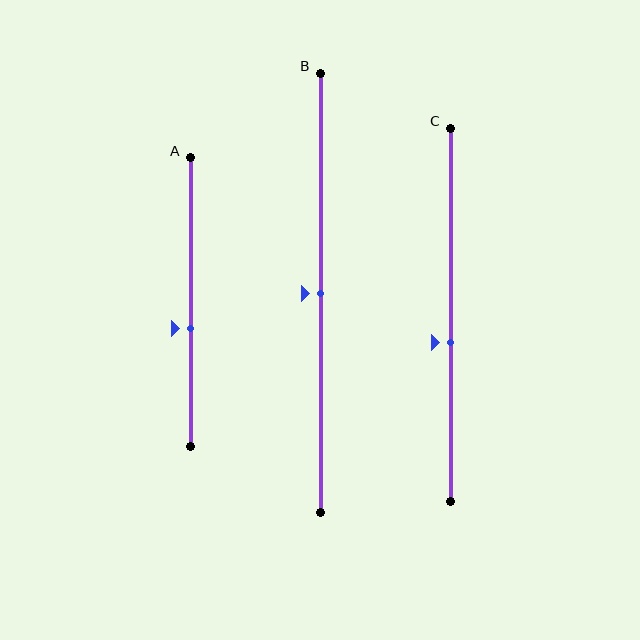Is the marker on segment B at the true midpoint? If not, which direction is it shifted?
Yes, the marker on segment B is at the true midpoint.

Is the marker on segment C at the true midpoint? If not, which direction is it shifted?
No, the marker on segment C is shifted downward by about 7% of the segment length.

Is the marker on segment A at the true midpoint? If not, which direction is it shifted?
No, the marker on segment A is shifted downward by about 9% of the segment length.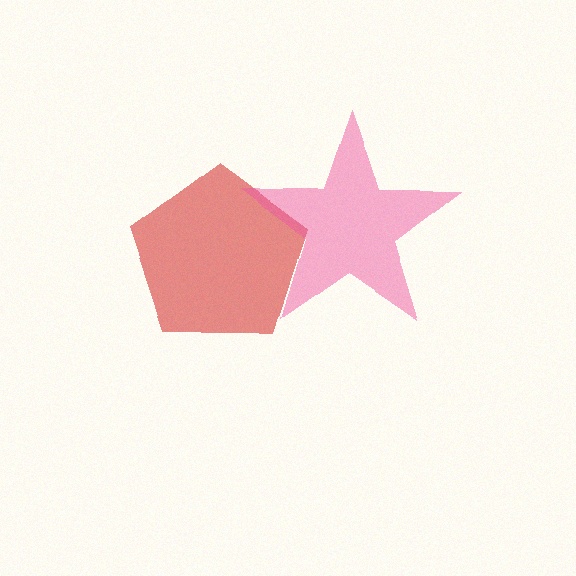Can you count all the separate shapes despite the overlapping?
Yes, there are 2 separate shapes.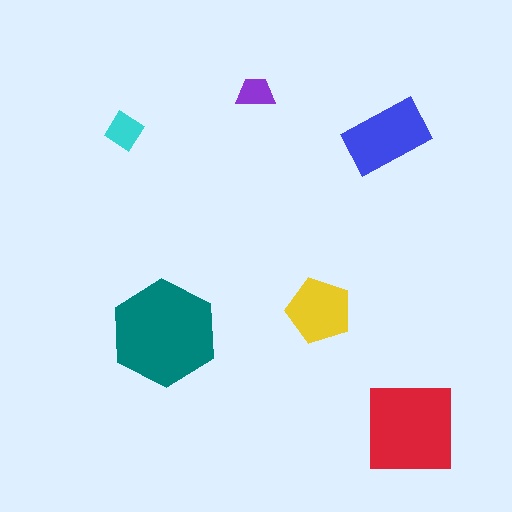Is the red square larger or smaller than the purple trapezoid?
Larger.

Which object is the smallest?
The purple trapezoid.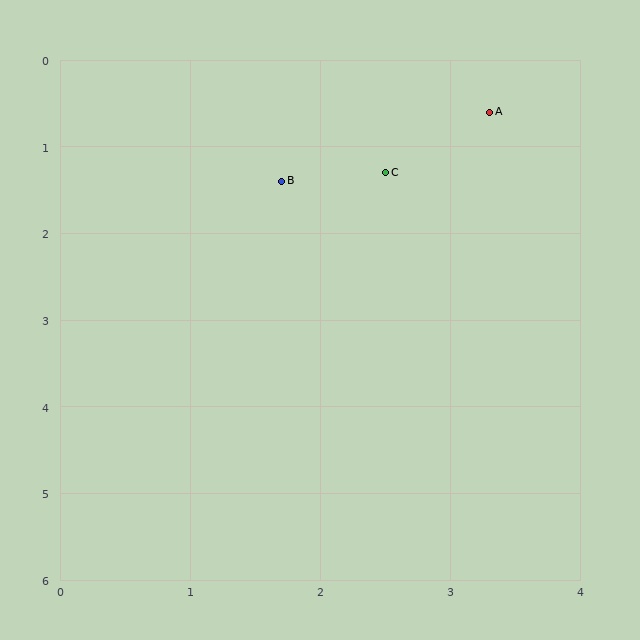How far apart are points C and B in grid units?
Points C and B are about 0.8 grid units apart.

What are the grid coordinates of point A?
Point A is at approximately (3.3, 0.6).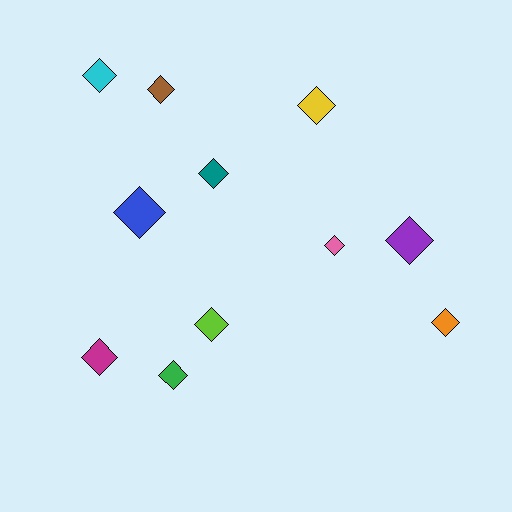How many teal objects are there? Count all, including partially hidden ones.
There is 1 teal object.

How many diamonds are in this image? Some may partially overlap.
There are 11 diamonds.